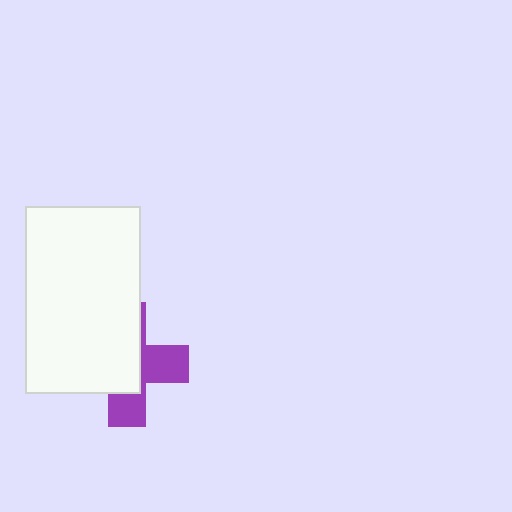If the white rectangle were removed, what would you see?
You would see the complete purple cross.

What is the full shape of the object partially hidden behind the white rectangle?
The partially hidden object is a purple cross.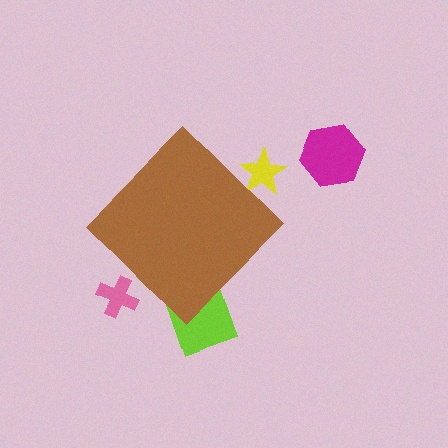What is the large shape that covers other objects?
A brown diamond.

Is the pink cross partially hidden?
Yes, the pink cross is partially hidden behind the brown diamond.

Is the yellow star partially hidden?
Yes, the yellow star is partially hidden behind the brown diamond.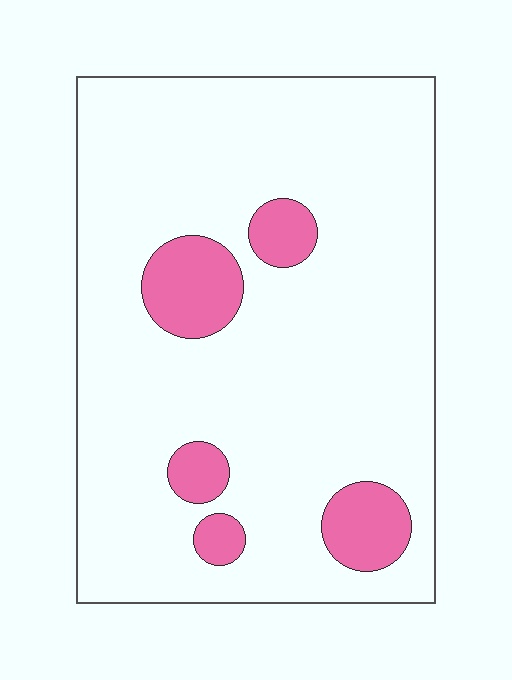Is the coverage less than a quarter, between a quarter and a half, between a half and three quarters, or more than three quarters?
Less than a quarter.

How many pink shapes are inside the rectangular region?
5.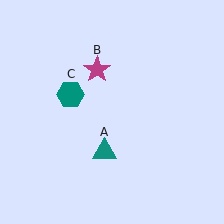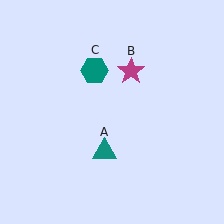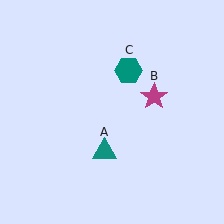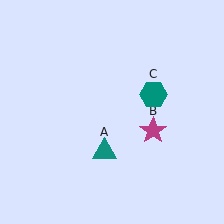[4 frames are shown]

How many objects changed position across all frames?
2 objects changed position: magenta star (object B), teal hexagon (object C).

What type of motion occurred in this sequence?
The magenta star (object B), teal hexagon (object C) rotated clockwise around the center of the scene.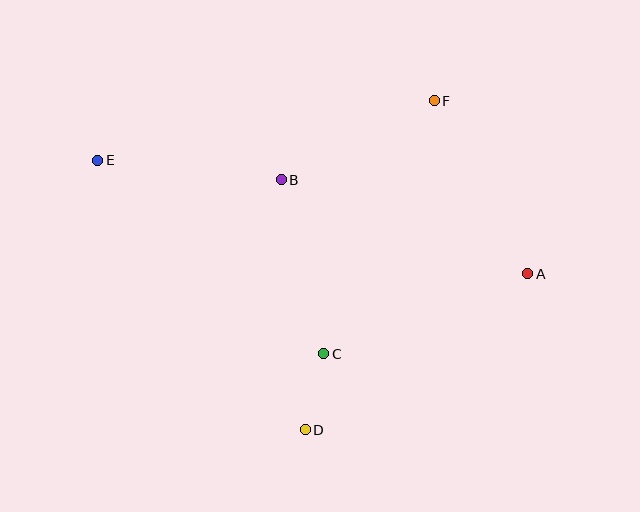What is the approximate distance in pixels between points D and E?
The distance between D and E is approximately 340 pixels.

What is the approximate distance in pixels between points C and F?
The distance between C and F is approximately 276 pixels.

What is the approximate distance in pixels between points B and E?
The distance between B and E is approximately 184 pixels.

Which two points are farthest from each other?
Points A and E are farthest from each other.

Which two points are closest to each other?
Points C and D are closest to each other.